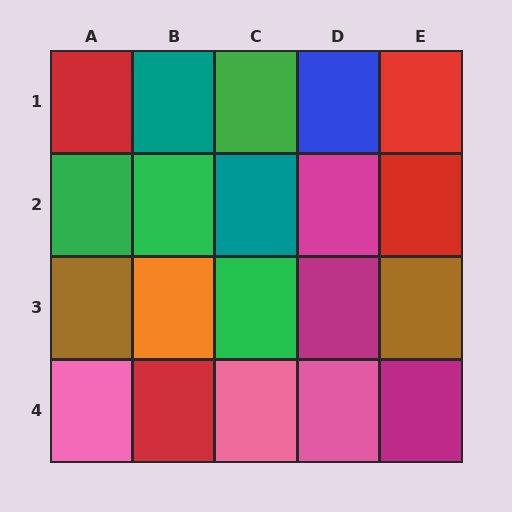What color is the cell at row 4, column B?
Red.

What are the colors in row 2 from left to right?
Green, green, teal, magenta, red.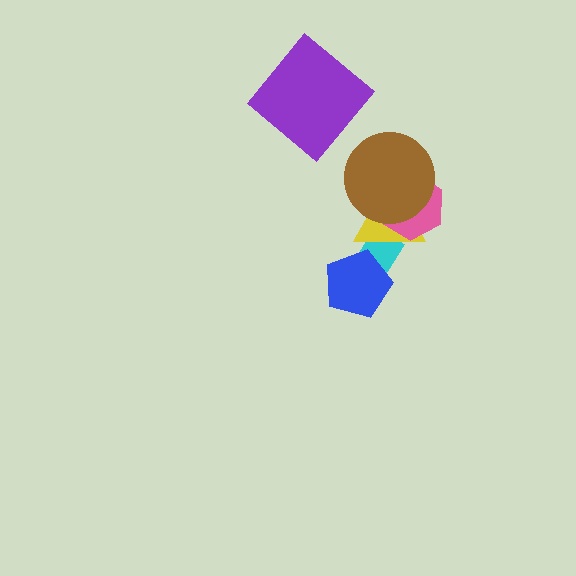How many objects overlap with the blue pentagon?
1 object overlaps with the blue pentagon.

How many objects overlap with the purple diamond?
0 objects overlap with the purple diamond.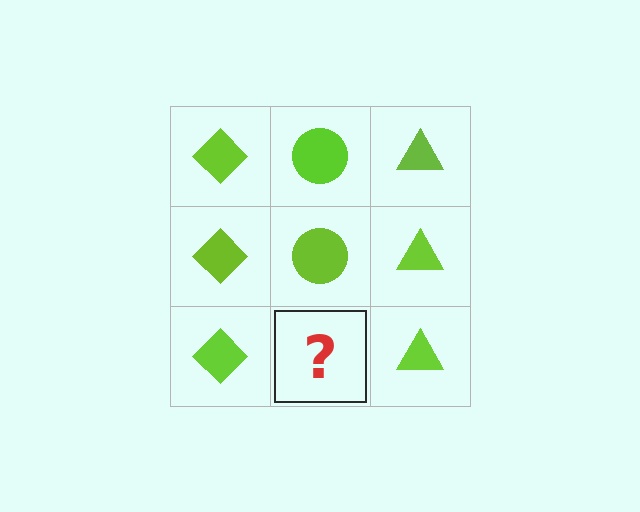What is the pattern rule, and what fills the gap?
The rule is that each column has a consistent shape. The gap should be filled with a lime circle.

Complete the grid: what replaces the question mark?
The question mark should be replaced with a lime circle.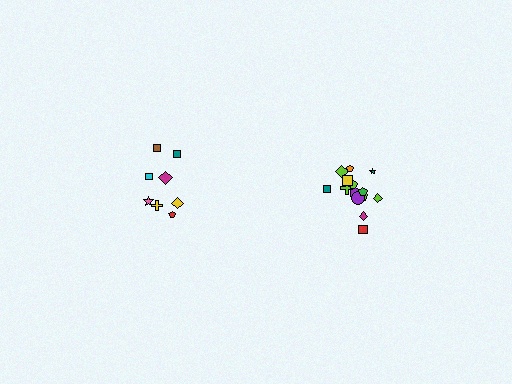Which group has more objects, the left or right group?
The right group.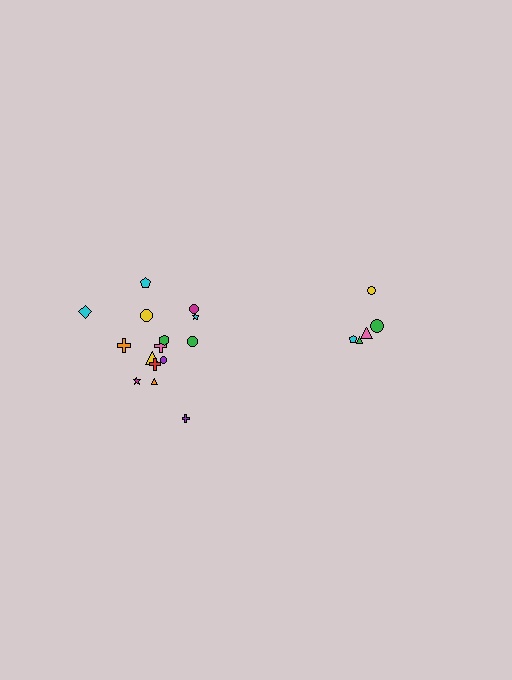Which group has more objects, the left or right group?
The left group.